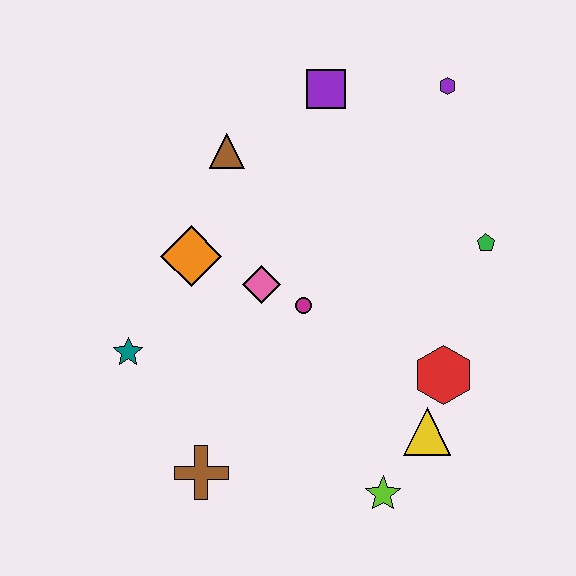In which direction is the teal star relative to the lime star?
The teal star is to the left of the lime star.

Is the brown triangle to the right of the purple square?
No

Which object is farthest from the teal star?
The purple hexagon is farthest from the teal star.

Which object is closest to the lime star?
The yellow triangle is closest to the lime star.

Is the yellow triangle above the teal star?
No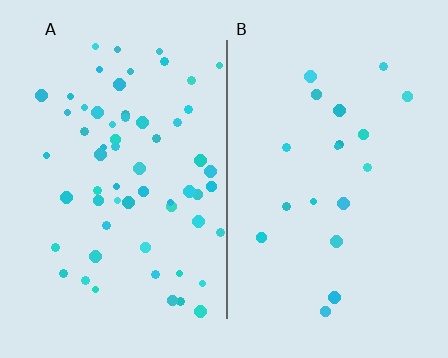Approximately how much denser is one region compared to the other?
Approximately 3.3× — region A over region B.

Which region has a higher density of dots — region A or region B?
A (the left).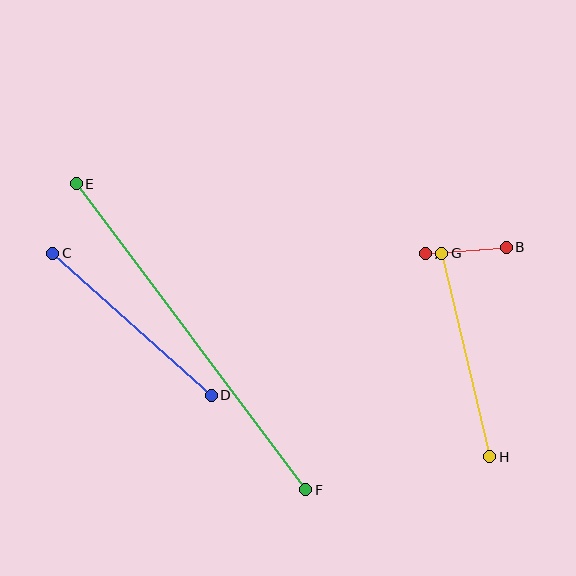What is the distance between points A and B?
The distance is approximately 81 pixels.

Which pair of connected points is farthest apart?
Points E and F are farthest apart.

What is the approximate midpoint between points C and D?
The midpoint is at approximately (132, 324) pixels.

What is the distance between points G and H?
The distance is approximately 209 pixels.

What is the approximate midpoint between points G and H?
The midpoint is at approximately (466, 355) pixels.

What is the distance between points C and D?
The distance is approximately 213 pixels.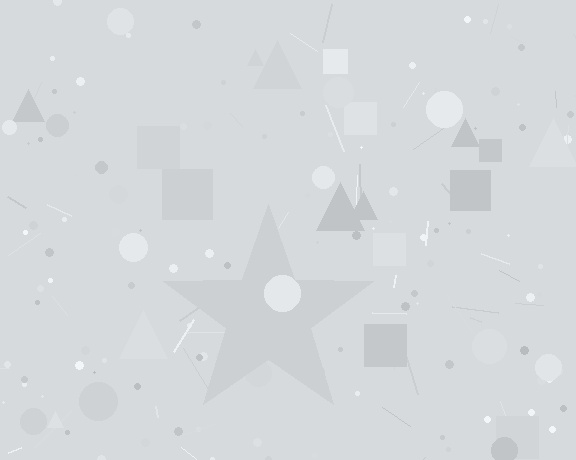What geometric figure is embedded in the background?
A star is embedded in the background.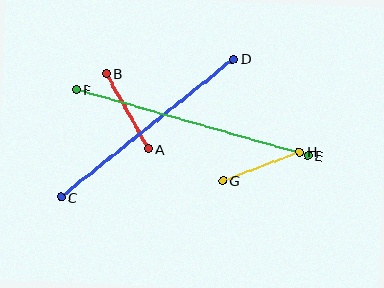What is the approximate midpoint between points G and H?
The midpoint is at approximately (261, 166) pixels.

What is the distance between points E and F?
The distance is approximately 240 pixels.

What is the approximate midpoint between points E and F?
The midpoint is at approximately (192, 123) pixels.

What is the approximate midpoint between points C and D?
The midpoint is at approximately (147, 128) pixels.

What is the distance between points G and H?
The distance is approximately 82 pixels.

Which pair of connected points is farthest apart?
Points E and F are farthest apart.